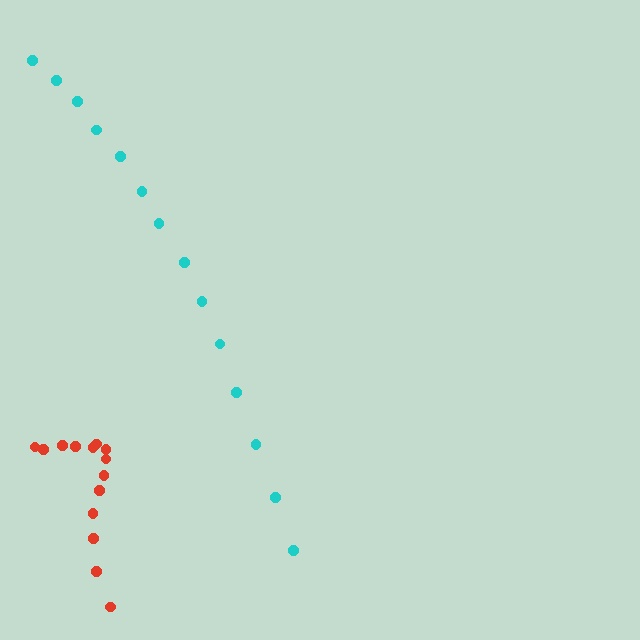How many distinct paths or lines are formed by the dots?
There are 2 distinct paths.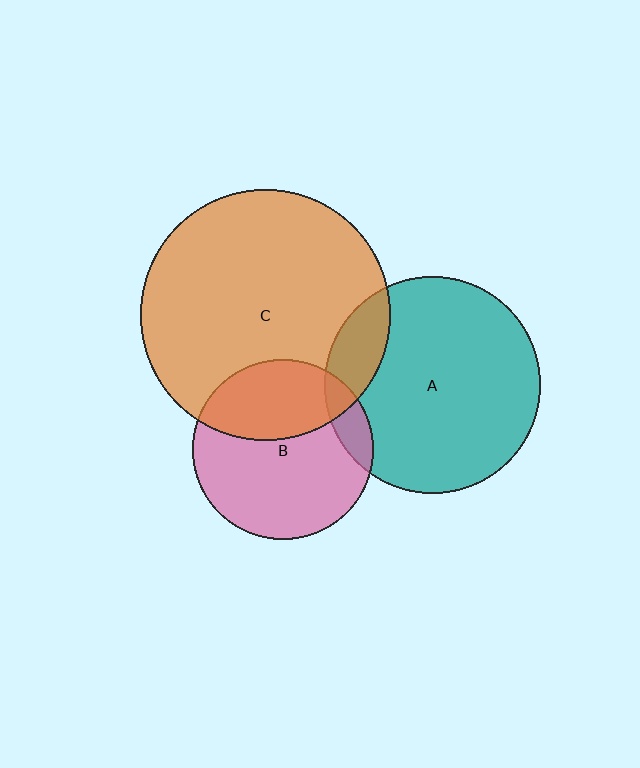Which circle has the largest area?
Circle C (orange).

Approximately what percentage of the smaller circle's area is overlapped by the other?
Approximately 10%.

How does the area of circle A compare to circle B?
Approximately 1.4 times.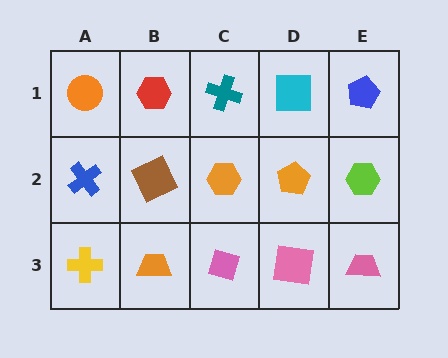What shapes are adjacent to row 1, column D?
An orange pentagon (row 2, column D), a teal cross (row 1, column C), a blue pentagon (row 1, column E).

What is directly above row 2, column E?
A blue pentagon.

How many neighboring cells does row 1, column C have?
3.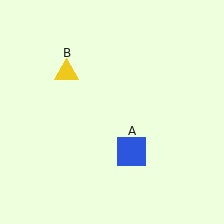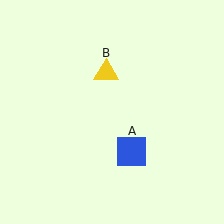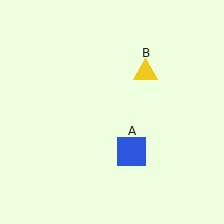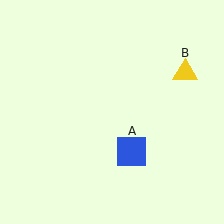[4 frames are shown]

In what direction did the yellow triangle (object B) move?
The yellow triangle (object B) moved right.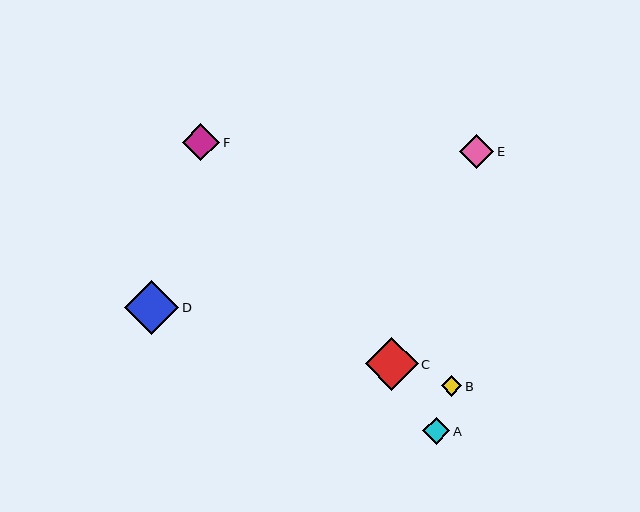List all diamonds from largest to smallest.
From largest to smallest: D, C, F, E, A, B.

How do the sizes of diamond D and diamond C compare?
Diamond D and diamond C are approximately the same size.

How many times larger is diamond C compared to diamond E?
Diamond C is approximately 1.5 times the size of diamond E.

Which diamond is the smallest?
Diamond B is the smallest with a size of approximately 21 pixels.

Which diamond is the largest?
Diamond D is the largest with a size of approximately 54 pixels.